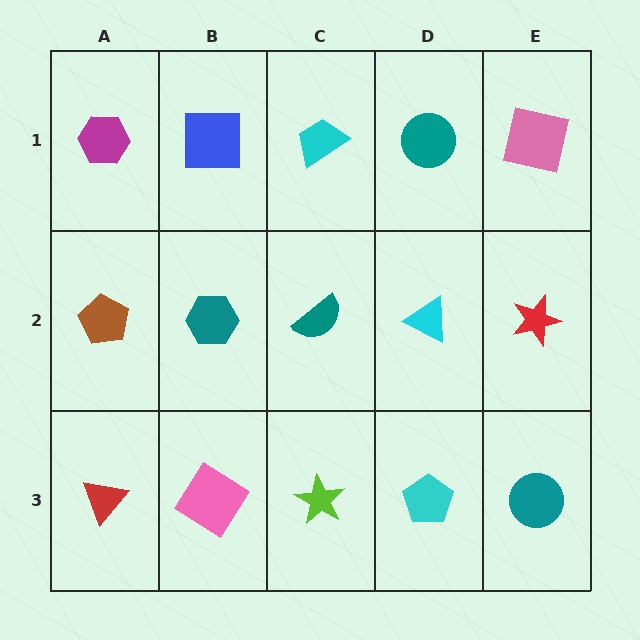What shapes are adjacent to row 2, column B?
A blue square (row 1, column B), a pink diamond (row 3, column B), a brown pentagon (row 2, column A), a teal semicircle (row 2, column C).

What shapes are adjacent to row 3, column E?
A red star (row 2, column E), a cyan pentagon (row 3, column D).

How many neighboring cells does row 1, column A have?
2.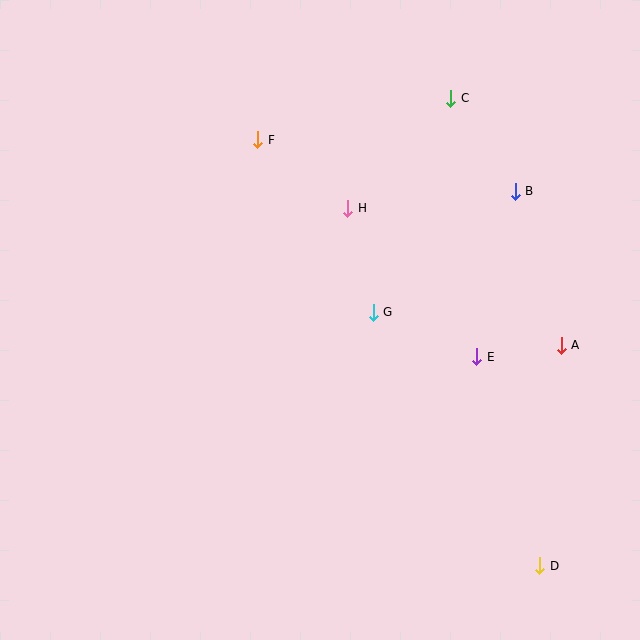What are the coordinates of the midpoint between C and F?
The midpoint between C and F is at (354, 119).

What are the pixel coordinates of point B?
Point B is at (515, 191).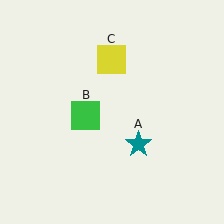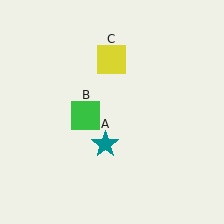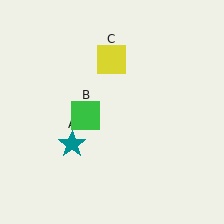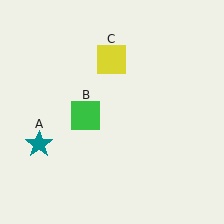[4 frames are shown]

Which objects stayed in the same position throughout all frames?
Green square (object B) and yellow square (object C) remained stationary.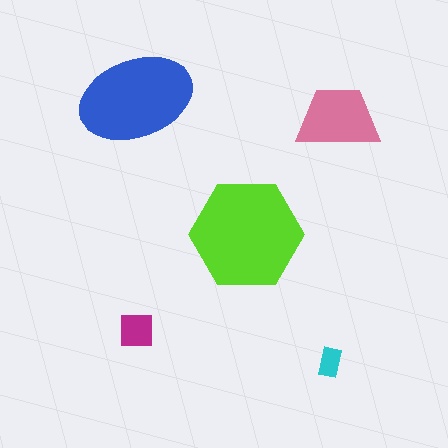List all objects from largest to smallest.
The lime hexagon, the blue ellipse, the pink trapezoid, the magenta square, the cyan rectangle.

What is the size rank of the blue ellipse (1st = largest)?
2nd.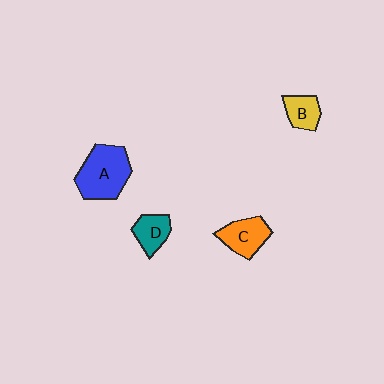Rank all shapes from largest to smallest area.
From largest to smallest: A (blue), C (orange), D (teal), B (yellow).